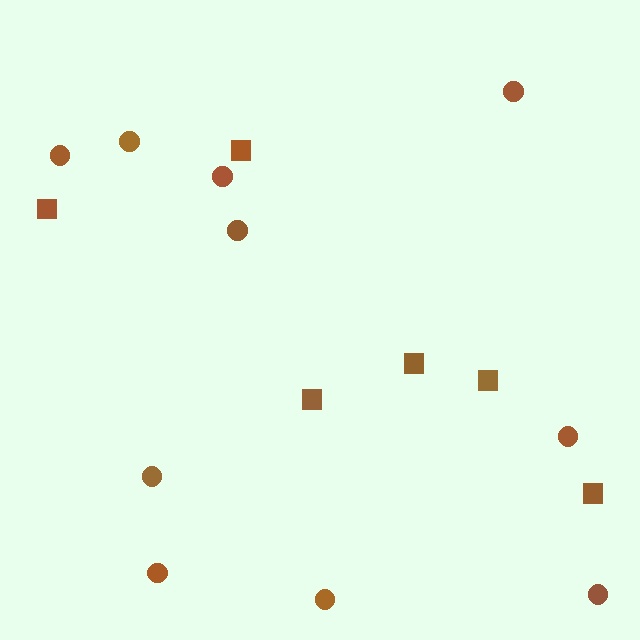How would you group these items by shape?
There are 2 groups: one group of squares (6) and one group of circles (10).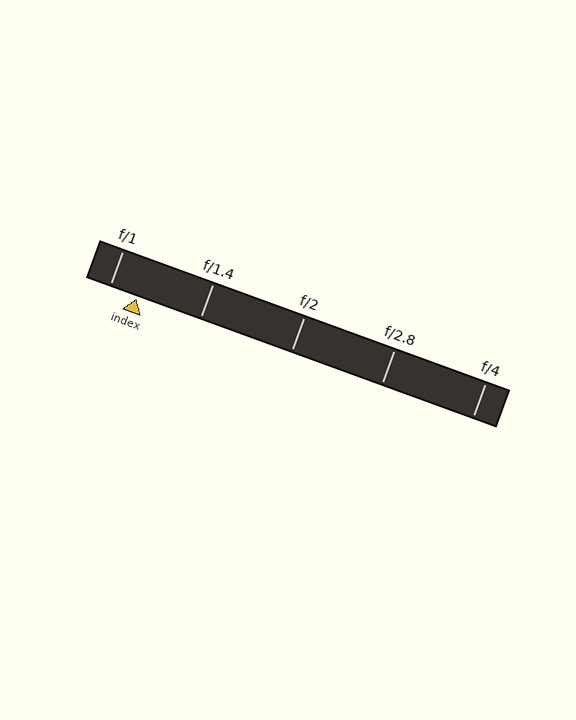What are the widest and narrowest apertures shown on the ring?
The widest aperture shown is f/1 and the narrowest is f/4.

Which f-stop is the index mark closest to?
The index mark is closest to f/1.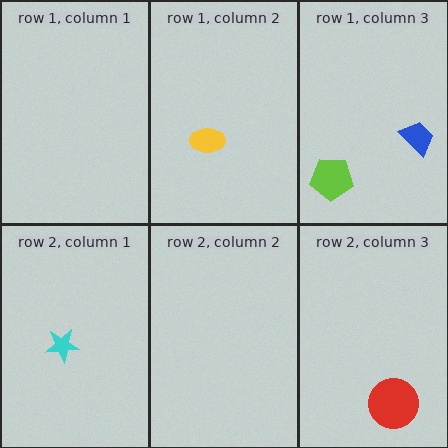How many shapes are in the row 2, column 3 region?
1.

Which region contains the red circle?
The row 2, column 3 region.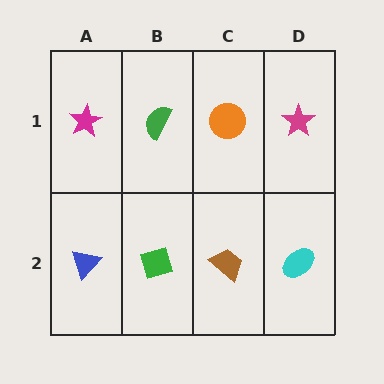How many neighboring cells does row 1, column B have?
3.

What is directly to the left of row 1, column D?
An orange circle.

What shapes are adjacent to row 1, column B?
A green diamond (row 2, column B), a magenta star (row 1, column A), an orange circle (row 1, column C).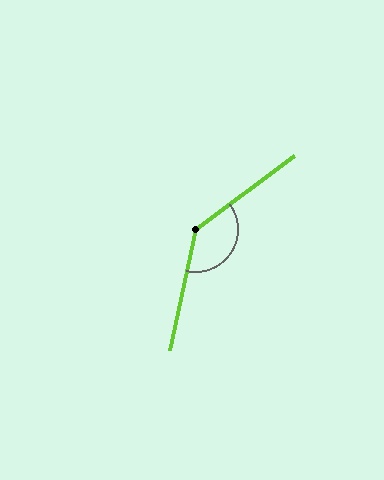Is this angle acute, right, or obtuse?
It is obtuse.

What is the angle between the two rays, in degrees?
Approximately 139 degrees.